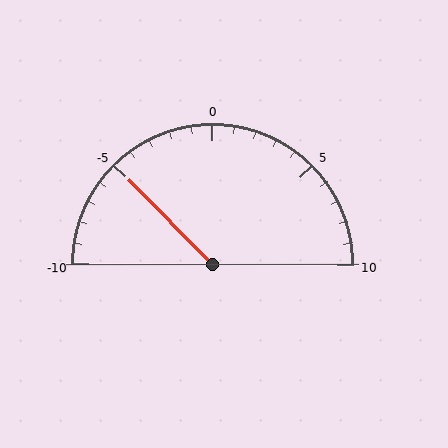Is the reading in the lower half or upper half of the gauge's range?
The reading is in the lower half of the range (-10 to 10).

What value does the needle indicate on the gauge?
The needle indicates approximately -5.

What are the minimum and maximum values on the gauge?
The gauge ranges from -10 to 10.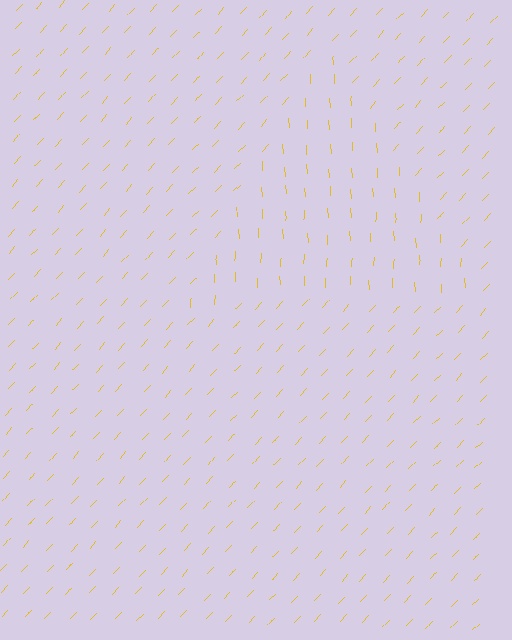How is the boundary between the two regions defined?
The boundary is defined purely by a change in line orientation (approximately 45 degrees difference). All lines are the same color and thickness.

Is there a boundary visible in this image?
Yes, there is a texture boundary formed by a change in line orientation.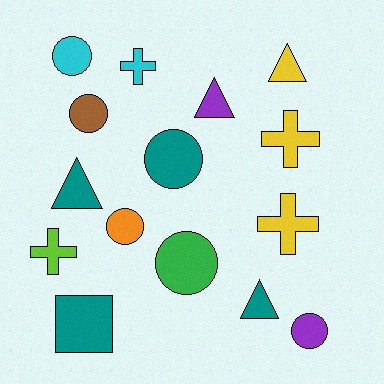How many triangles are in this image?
There are 4 triangles.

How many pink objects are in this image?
There are no pink objects.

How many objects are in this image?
There are 15 objects.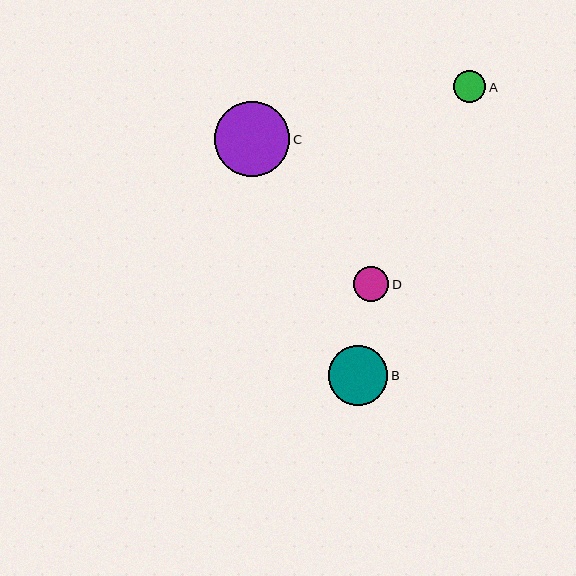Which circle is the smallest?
Circle A is the smallest with a size of approximately 32 pixels.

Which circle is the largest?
Circle C is the largest with a size of approximately 75 pixels.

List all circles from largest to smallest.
From largest to smallest: C, B, D, A.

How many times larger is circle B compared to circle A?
Circle B is approximately 1.8 times the size of circle A.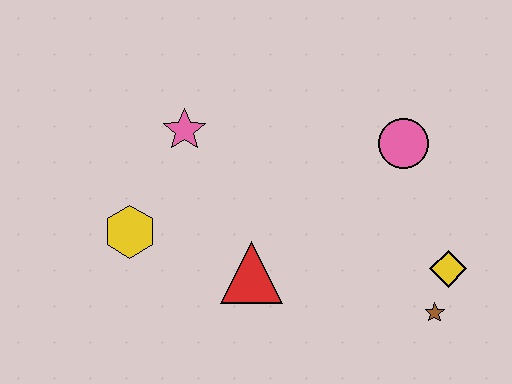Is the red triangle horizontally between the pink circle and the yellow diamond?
No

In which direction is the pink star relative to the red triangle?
The pink star is above the red triangle.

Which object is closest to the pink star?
The yellow hexagon is closest to the pink star.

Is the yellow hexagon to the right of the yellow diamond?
No